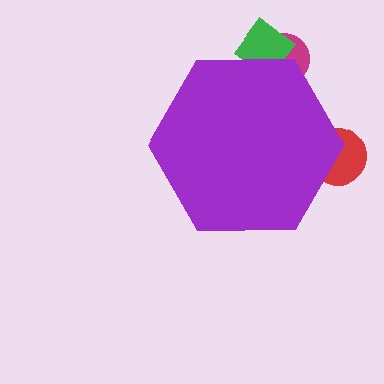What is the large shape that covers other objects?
A purple hexagon.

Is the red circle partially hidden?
Yes, the red circle is partially hidden behind the purple hexagon.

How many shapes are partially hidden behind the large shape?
3 shapes are partially hidden.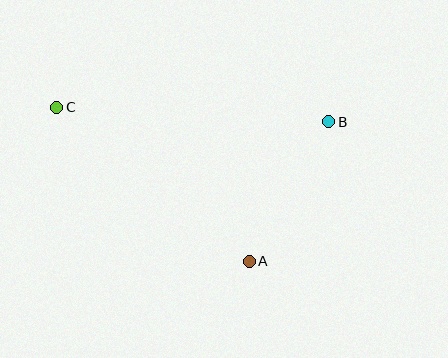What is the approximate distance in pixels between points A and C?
The distance between A and C is approximately 246 pixels.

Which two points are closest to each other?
Points A and B are closest to each other.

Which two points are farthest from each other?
Points B and C are farthest from each other.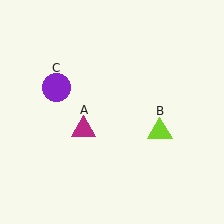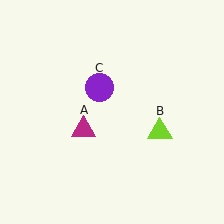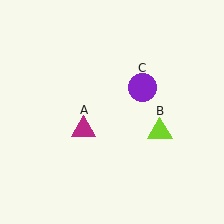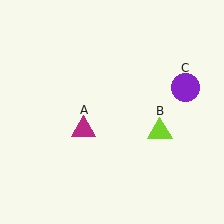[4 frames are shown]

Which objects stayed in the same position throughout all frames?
Magenta triangle (object A) and lime triangle (object B) remained stationary.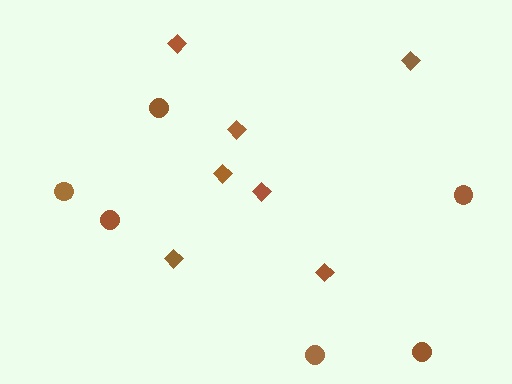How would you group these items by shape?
There are 2 groups: one group of circles (6) and one group of diamonds (7).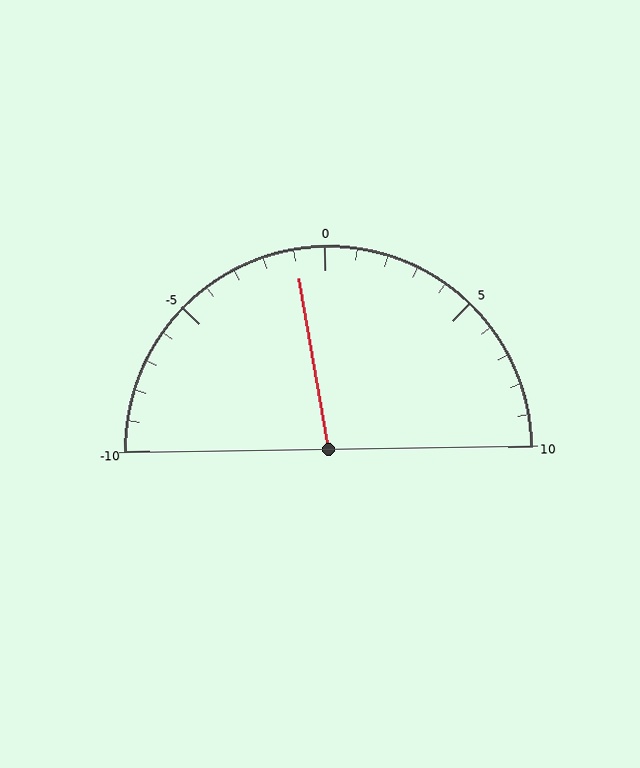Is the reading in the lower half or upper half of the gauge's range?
The reading is in the lower half of the range (-10 to 10).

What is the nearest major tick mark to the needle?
The nearest major tick mark is 0.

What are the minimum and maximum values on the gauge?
The gauge ranges from -10 to 10.